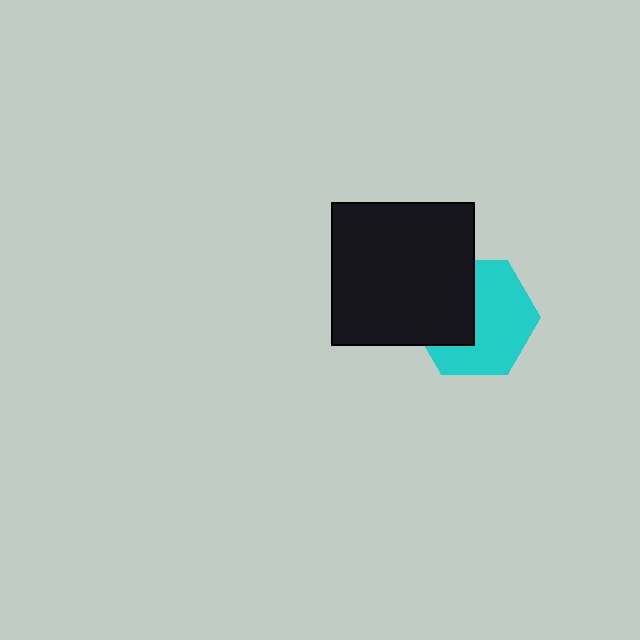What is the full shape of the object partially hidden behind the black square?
The partially hidden object is a cyan hexagon.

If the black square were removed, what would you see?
You would see the complete cyan hexagon.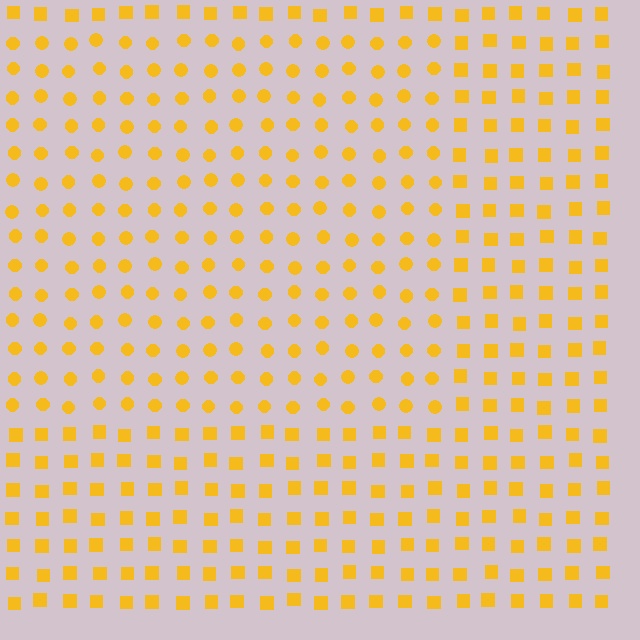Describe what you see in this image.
The image is filled with small yellow elements arranged in a uniform grid. A rectangle-shaped region contains circles, while the surrounding area contains squares. The boundary is defined purely by the change in element shape.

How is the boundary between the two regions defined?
The boundary is defined by a change in element shape: circles inside vs. squares outside. All elements share the same color and spacing.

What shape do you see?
I see a rectangle.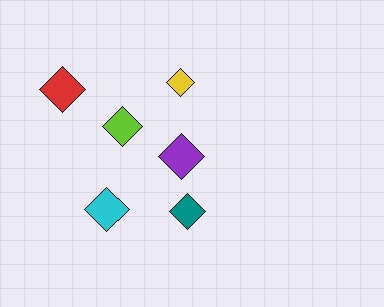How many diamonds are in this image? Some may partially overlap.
There are 6 diamonds.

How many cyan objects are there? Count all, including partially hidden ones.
There is 1 cyan object.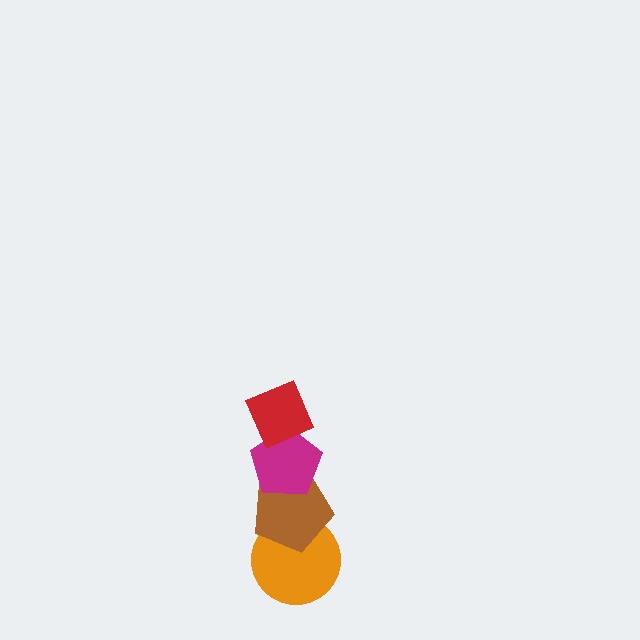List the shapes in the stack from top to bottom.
From top to bottom: the red diamond, the magenta pentagon, the brown pentagon, the orange circle.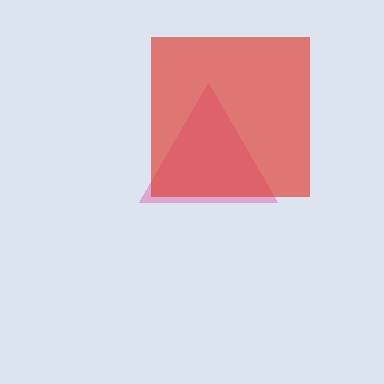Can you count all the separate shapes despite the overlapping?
Yes, there are 2 separate shapes.